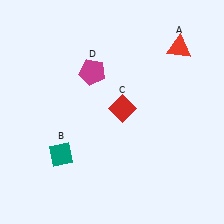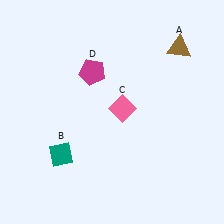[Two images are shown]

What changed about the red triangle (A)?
In Image 1, A is red. In Image 2, it changed to brown.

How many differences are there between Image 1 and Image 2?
There are 2 differences between the two images.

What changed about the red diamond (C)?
In Image 1, C is red. In Image 2, it changed to pink.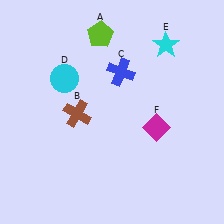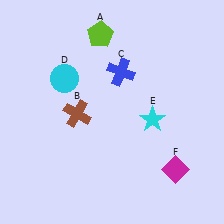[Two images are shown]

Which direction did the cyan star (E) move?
The cyan star (E) moved down.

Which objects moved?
The objects that moved are: the cyan star (E), the magenta diamond (F).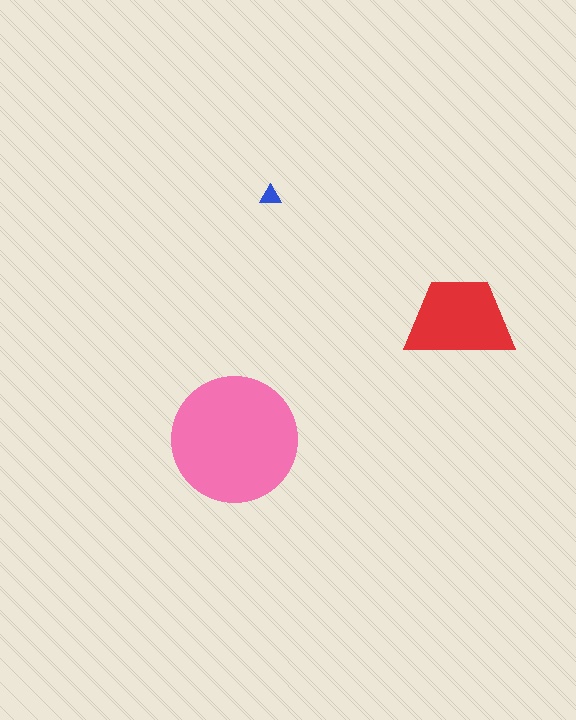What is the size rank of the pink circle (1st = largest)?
1st.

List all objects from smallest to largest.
The blue triangle, the red trapezoid, the pink circle.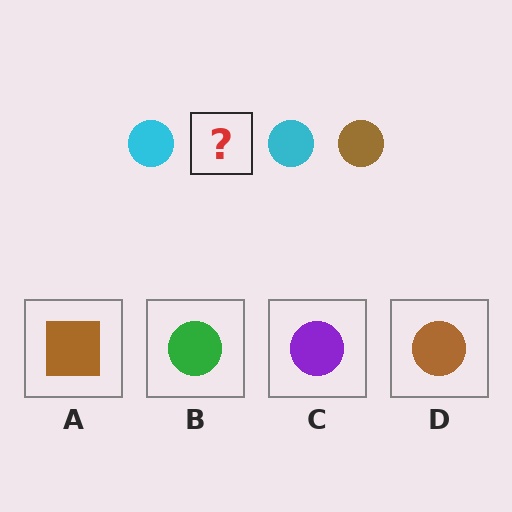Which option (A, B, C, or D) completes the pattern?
D.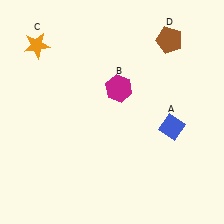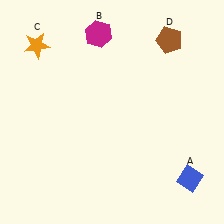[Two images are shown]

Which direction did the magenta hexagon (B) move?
The magenta hexagon (B) moved up.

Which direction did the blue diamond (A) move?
The blue diamond (A) moved down.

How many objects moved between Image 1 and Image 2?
2 objects moved between the two images.